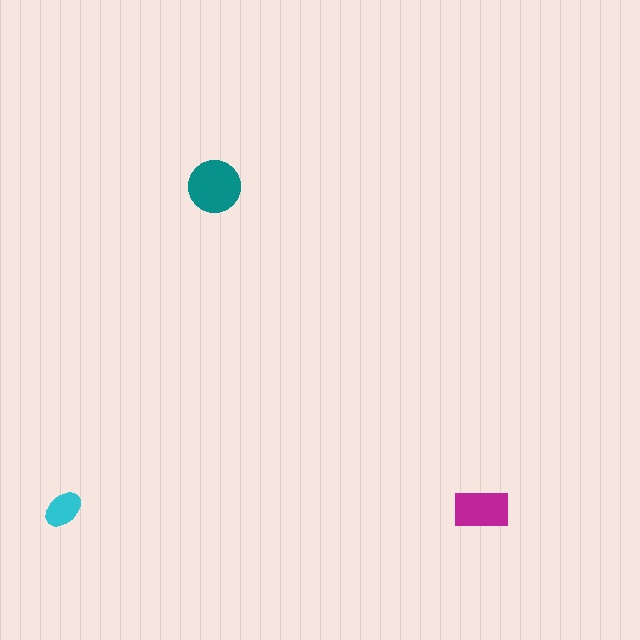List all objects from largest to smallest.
The teal circle, the magenta rectangle, the cyan ellipse.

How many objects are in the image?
There are 3 objects in the image.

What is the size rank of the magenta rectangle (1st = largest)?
2nd.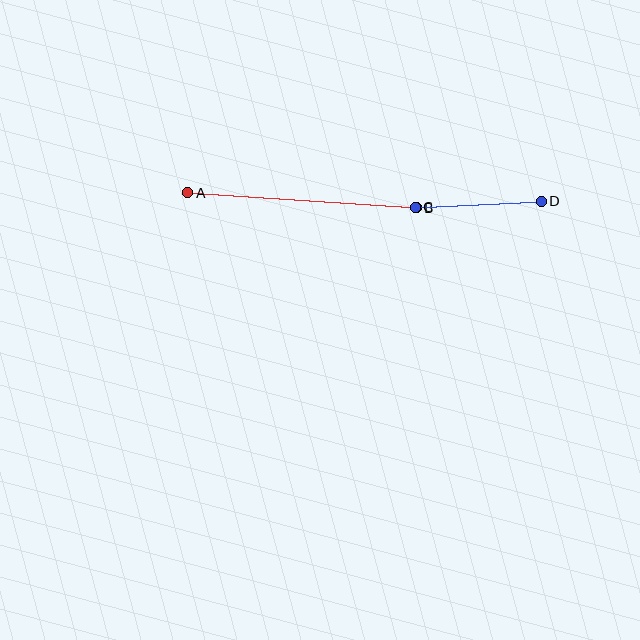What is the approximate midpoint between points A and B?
The midpoint is at approximately (302, 200) pixels.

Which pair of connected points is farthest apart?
Points A and B are farthest apart.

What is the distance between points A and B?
The distance is approximately 229 pixels.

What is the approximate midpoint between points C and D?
The midpoint is at approximately (478, 204) pixels.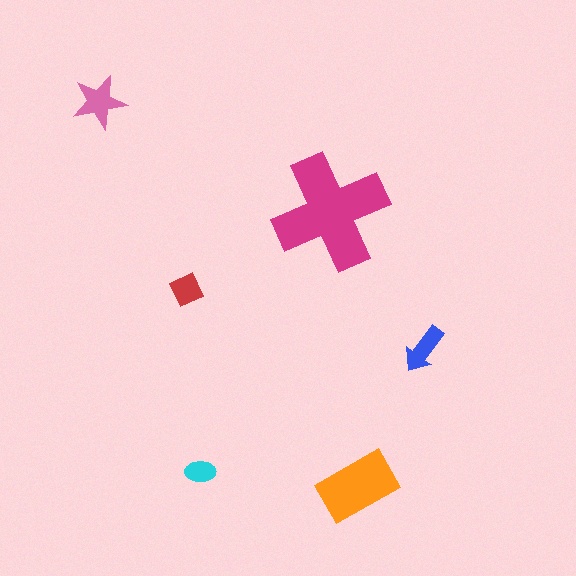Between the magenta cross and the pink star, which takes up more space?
The magenta cross.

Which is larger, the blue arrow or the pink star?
The pink star.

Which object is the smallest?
The cyan ellipse.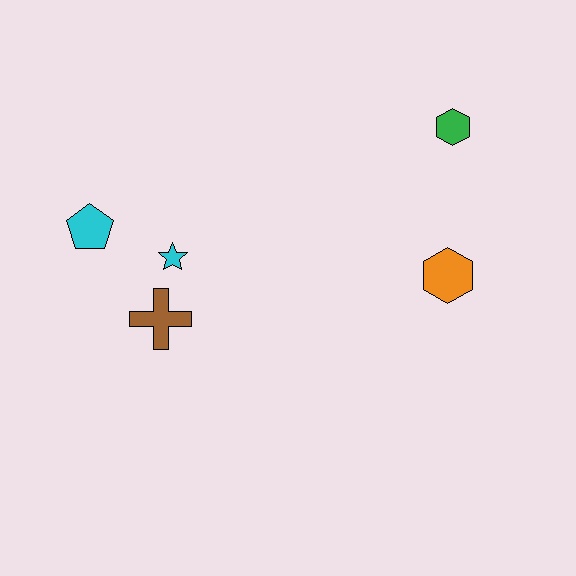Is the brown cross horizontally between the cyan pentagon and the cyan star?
Yes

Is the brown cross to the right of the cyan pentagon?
Yes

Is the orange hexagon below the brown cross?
No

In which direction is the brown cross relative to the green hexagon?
The brown cross is to the left of the green hexagon.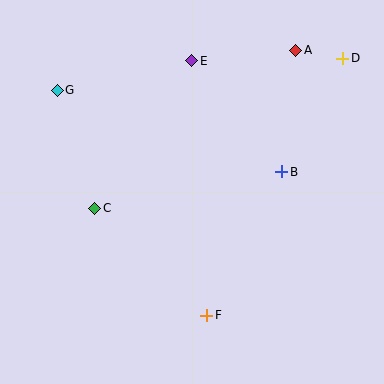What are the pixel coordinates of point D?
Point D is at (343, 58).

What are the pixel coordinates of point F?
Point F is at (207, 315).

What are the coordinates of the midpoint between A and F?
The midpoint between A and F is at (251, 183).